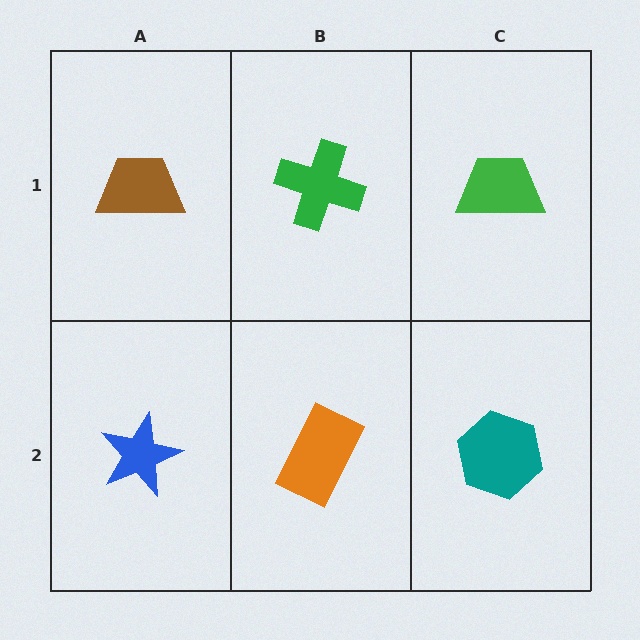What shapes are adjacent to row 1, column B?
An orange rectangle (row 2, column B), a brown trapezoid (row 1, column A), a green trapezoid (row 1, column C).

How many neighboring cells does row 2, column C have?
2.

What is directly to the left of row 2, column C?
An orange rectangle.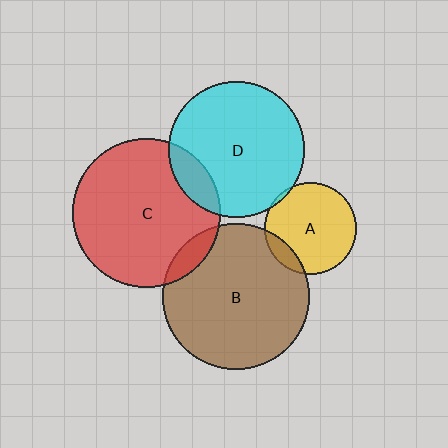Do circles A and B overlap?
Yes.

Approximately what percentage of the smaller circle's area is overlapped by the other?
Approximately 10%.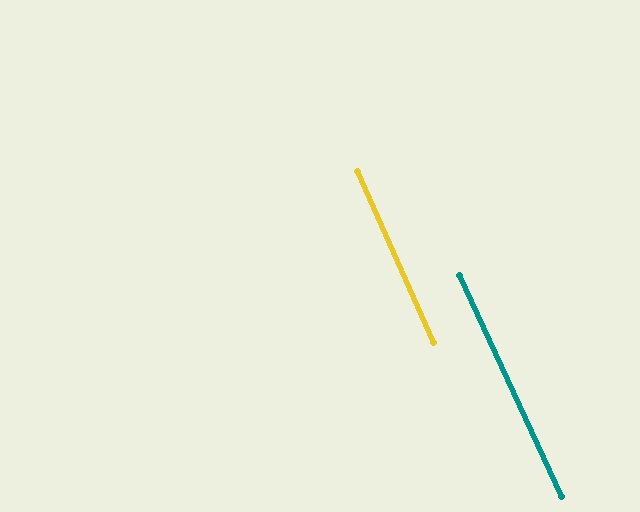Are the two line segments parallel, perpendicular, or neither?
Parallel — their directions differ by only 0.7°.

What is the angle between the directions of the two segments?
Approximately 1 degree.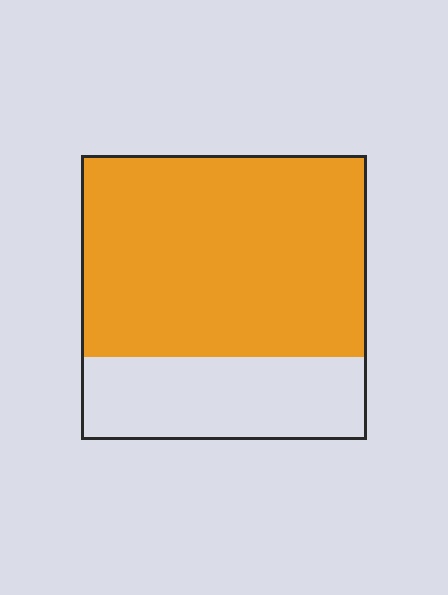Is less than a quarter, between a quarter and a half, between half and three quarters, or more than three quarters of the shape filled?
Between half and three quarters.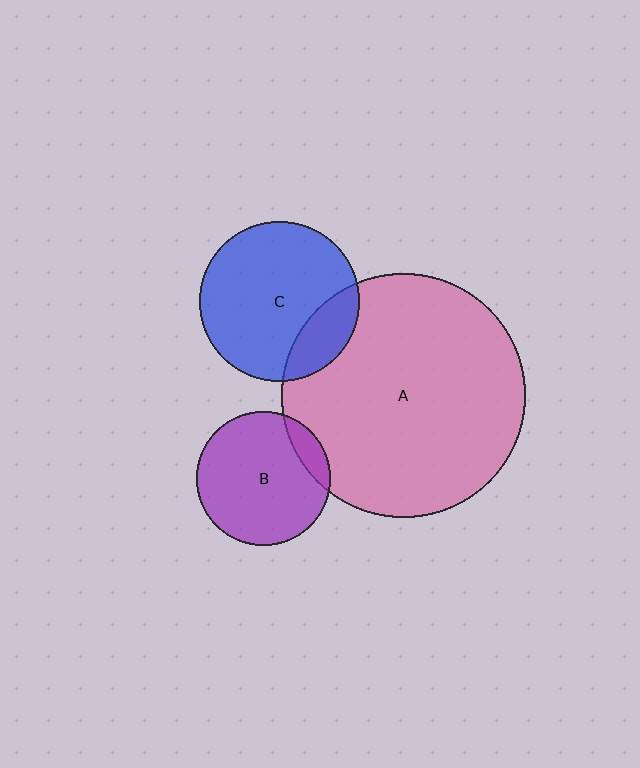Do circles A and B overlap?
Yes.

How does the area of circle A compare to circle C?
Approximately 2.3 times.